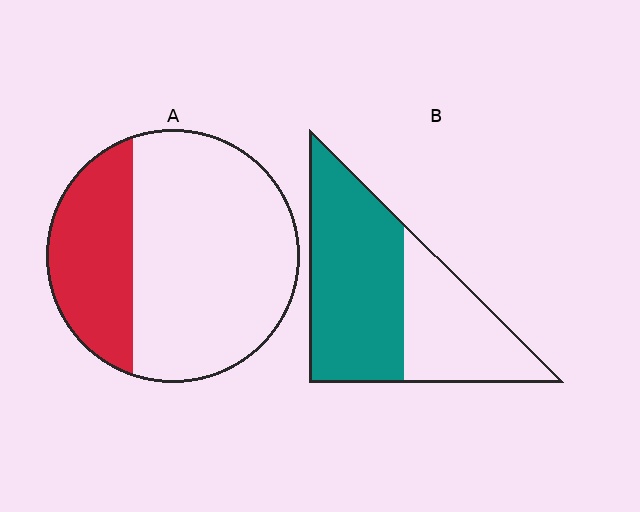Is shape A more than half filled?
No.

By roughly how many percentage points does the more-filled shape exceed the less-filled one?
By roughly 30 percentage points (B over A).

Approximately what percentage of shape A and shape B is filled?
A is approximately 30% and B is approximately 60%.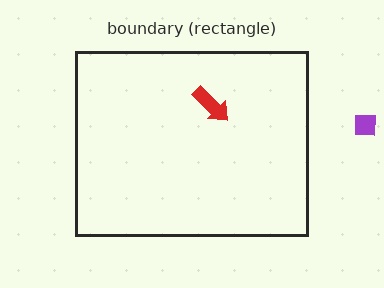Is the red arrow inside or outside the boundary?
Inside.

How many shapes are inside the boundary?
1 inside, 1 outside.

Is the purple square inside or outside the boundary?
Outside.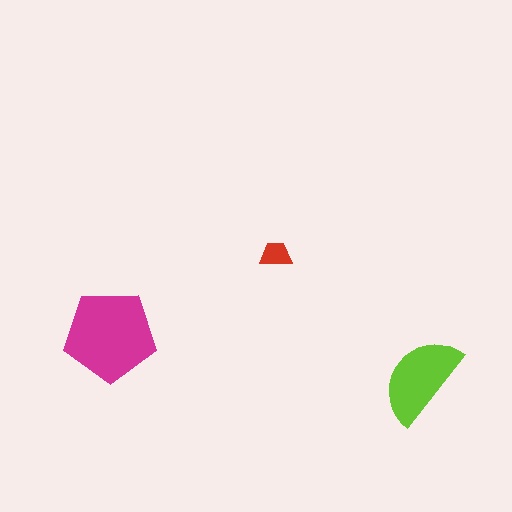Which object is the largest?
The magenta pentagon.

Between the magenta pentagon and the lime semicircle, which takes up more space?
The magenta pentagon.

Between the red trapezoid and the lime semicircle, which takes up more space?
The lime semicircle.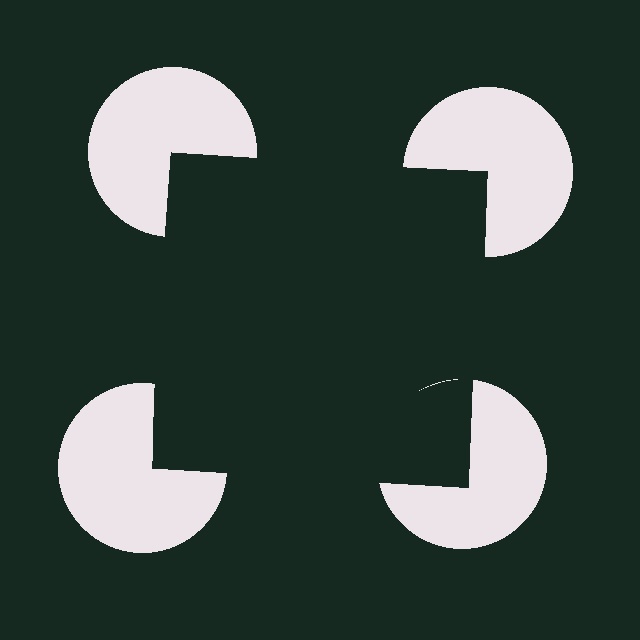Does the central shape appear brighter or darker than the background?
It typically appears slightly darker than the background, even though no actual brightness change is drawn.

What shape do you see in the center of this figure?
An illusory square — its edges are inferred from the aligned wedge cuts in the pac-man discs, not physically drawn.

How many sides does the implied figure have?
4 sides.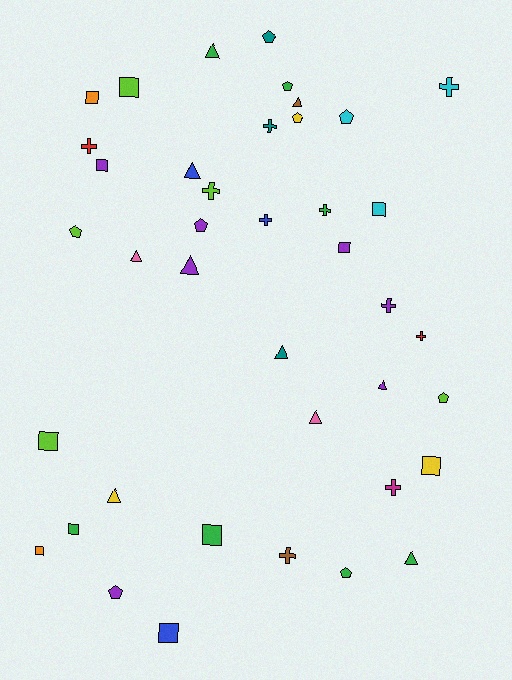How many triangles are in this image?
There are 10 triangles.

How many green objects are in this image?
There are 7 green objects.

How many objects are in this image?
There are 40 objects.